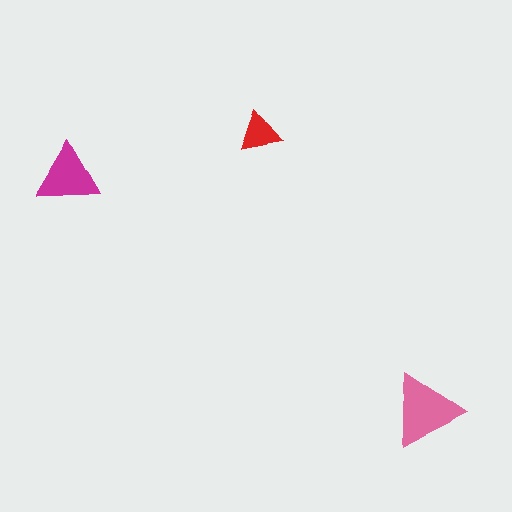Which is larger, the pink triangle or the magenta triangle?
The pink one.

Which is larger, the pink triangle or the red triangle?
The pink one.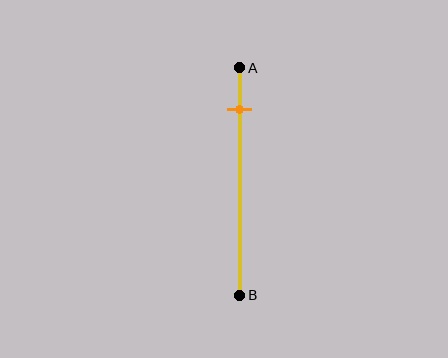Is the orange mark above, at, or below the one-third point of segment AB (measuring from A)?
The orange mark is above the one-third point of segment AB.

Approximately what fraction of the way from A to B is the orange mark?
The orange mark is approximately 20% of the way from A to B.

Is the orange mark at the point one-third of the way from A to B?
No, the mark is at about 20% from A, not at the 33% one-third point.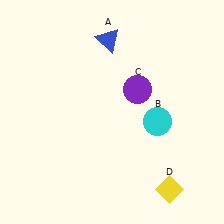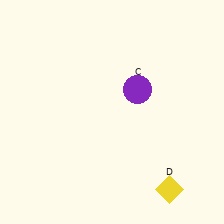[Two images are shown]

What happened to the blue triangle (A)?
The blue triangle (A) was removed in Image 2. It was in the top-left area of Image 1.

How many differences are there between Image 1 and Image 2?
There are 2 differences between the two images.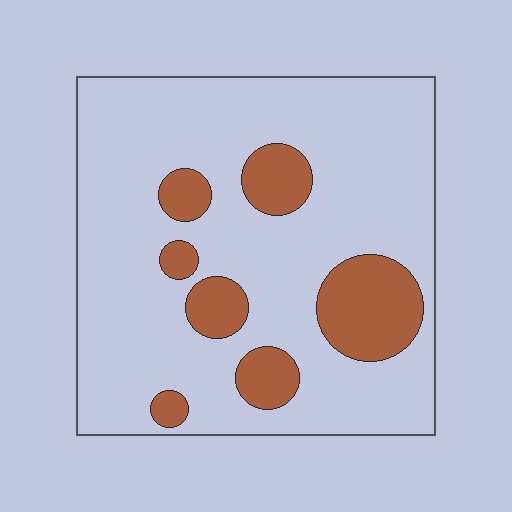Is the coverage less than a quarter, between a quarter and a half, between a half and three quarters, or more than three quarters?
Less than a quarter.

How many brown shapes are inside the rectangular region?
7.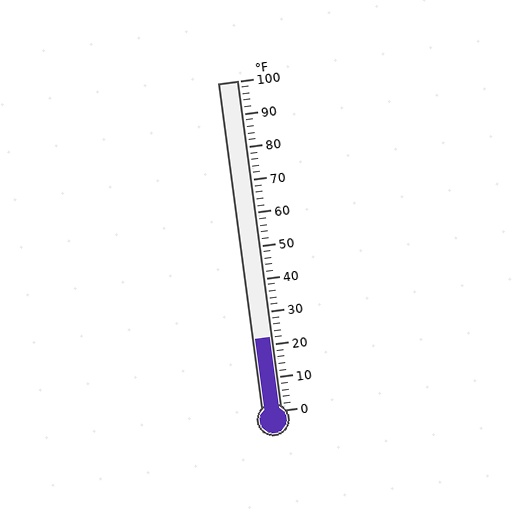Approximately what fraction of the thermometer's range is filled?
The thermometer is filled to approximately 20% of its range.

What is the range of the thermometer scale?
The thermometer scale ranges from 0°F to 100°F.